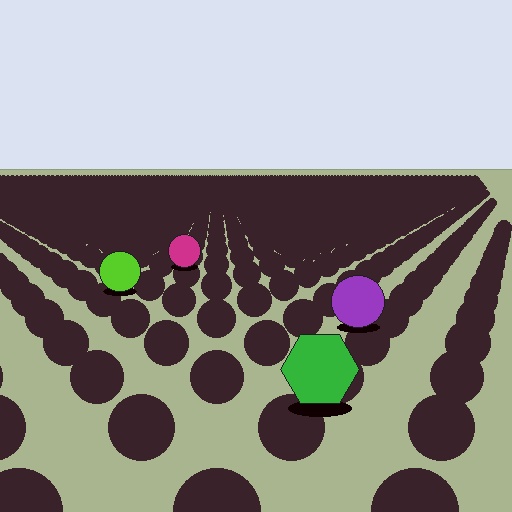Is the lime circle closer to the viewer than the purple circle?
No. The purple circle is closer — you can tell from the texture gradient: the ground texture is coarser near it.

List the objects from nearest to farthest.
From nearest to farthest: the green hexagon, the purple circle, the lime circle, the magenta circle.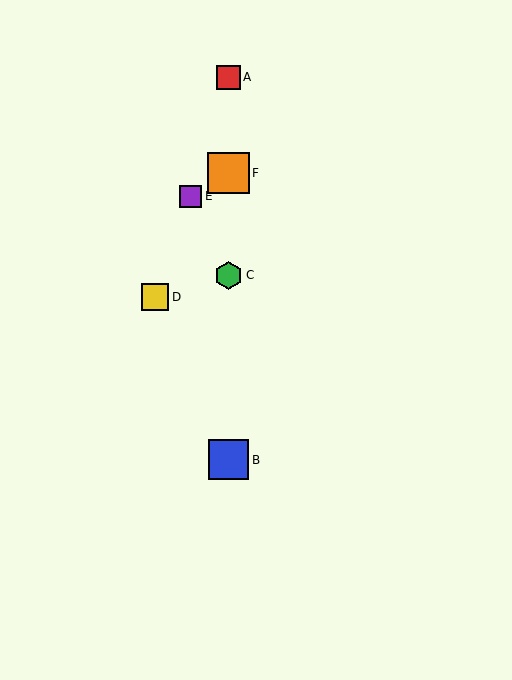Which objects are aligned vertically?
Objects A, B, C, F are aligned vertically.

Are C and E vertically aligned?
No, C is at x≈229 and E is at x≈191.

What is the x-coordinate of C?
Object C is at x≈229.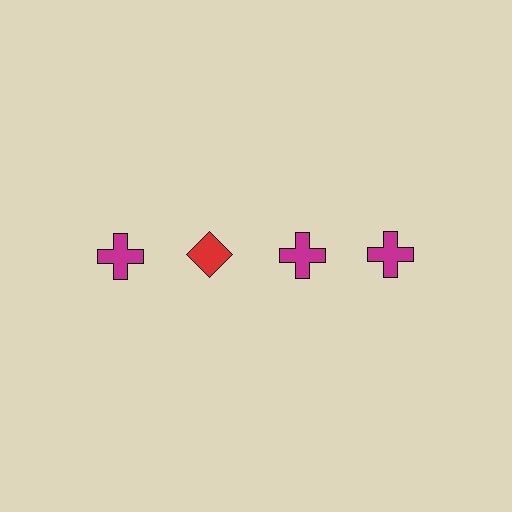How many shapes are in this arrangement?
There are 4 shapes arranged in a grid pattern.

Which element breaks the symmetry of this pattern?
The red diamond in the top row, second from left column breaks the symmetry. All other shapes are magenta crosses.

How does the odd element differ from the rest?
It differs in both color (red instead of magenta) and shape (diamond instead of cross).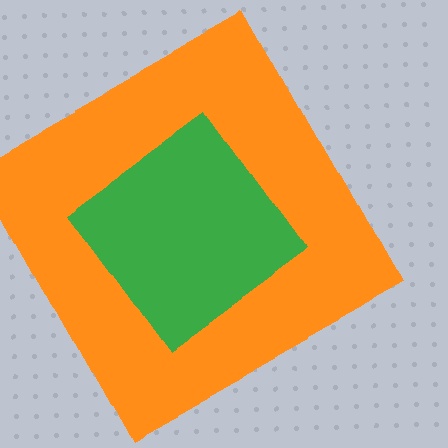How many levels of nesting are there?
2.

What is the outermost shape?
The orange square.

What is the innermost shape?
The green diamond.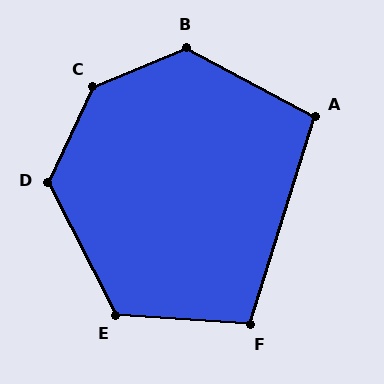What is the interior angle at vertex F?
Approximately 103 degrees (obtuse).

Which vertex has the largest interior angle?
C, at approximately 138 degrees.